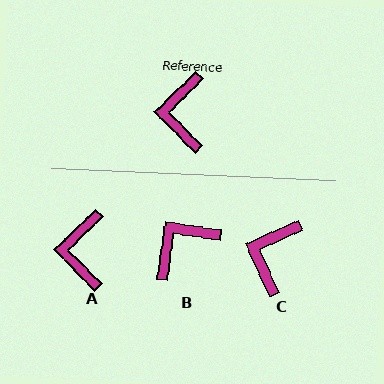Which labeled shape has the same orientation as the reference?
A.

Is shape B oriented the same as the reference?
No, it is off by about 53 degrees.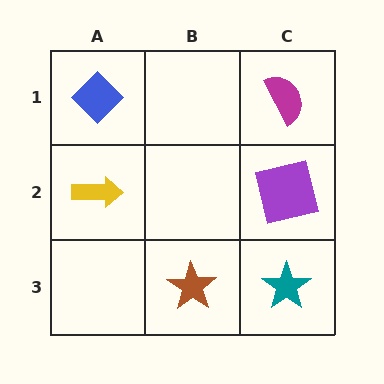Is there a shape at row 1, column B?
No, that cell is empty.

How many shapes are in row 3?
2 shapes.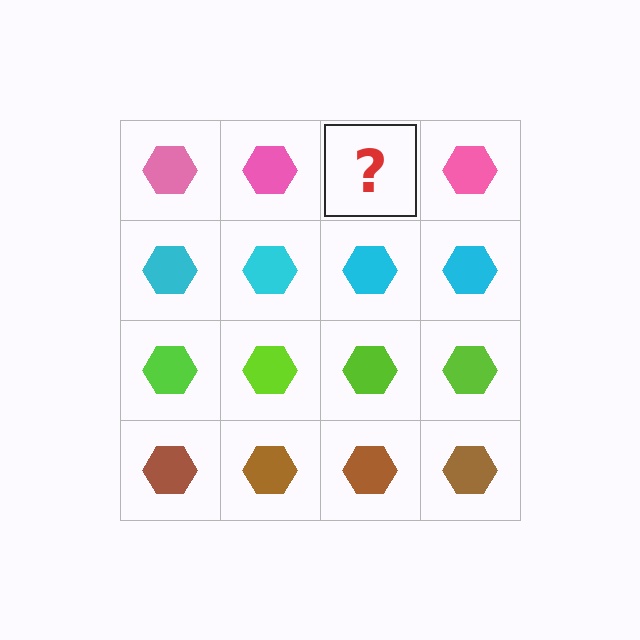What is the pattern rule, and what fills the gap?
The rule is that each row has a consistent color. The gap should be filled with a pink hexagon.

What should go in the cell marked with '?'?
The missing cell should contain a pink hexagon.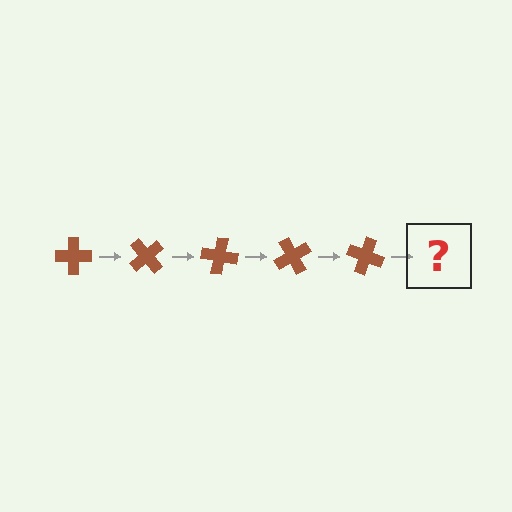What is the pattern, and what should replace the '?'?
The pattern is that the cross rotates 50 degrees each step. The '?' should be a brown cross rotated 250 degrees.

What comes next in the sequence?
The next element should be a brown cross rotated 250 degrees.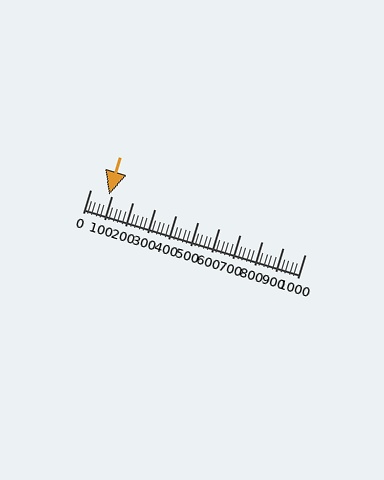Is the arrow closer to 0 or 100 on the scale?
The arrow is closer to 100.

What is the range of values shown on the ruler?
The ruler shows values from 0 to 1000.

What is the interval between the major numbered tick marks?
The major tick marks are spaced 100 units apart.